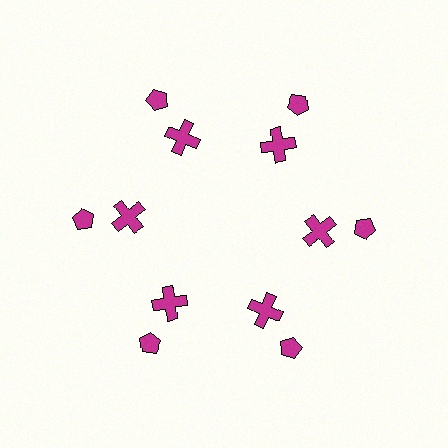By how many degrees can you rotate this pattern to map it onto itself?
The pattern maps onto itself every 60 degrees of rotation.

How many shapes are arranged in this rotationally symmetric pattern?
There are 12 shapes, arranged in 6 groups of 2.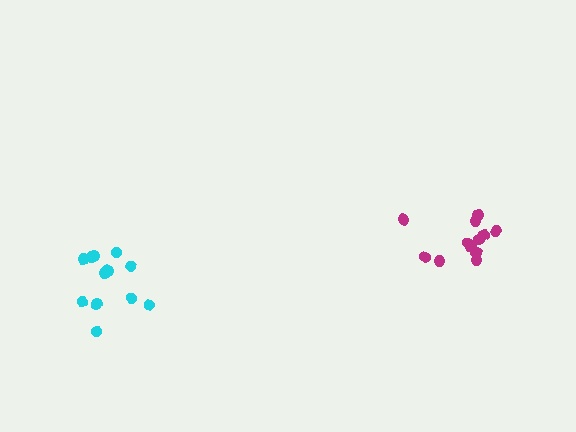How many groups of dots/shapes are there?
There are 2 groups.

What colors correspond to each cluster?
The clusters are colored: cyan, magenta.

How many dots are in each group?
Group 1: 12 dots, Group 2: 13 dots (25 total).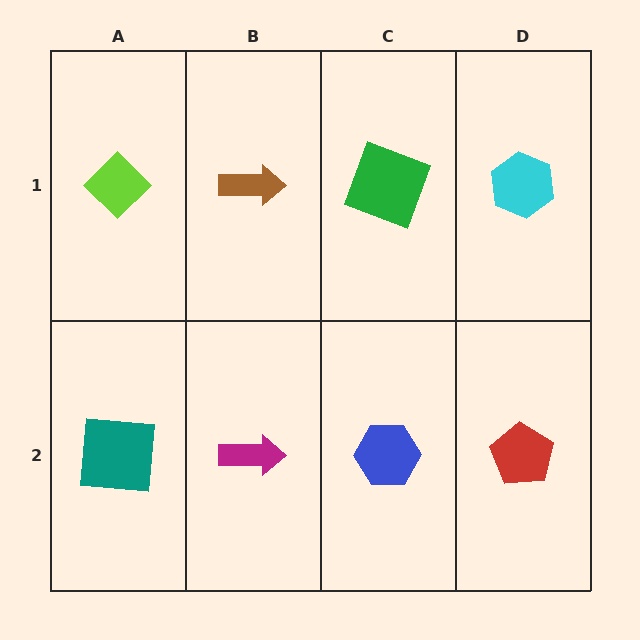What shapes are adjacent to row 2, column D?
A cyan hexagon (row 1, column D), a blue hexagon (row 2, column C).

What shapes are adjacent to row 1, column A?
A teal square (row 2, column A), a brown arrow (row 1, column B).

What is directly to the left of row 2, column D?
A blue hexagon.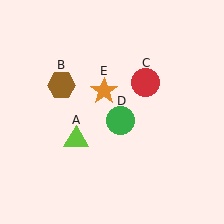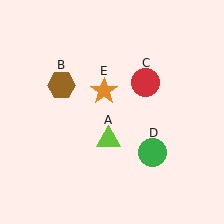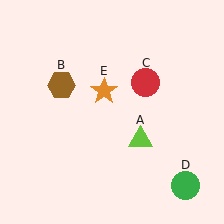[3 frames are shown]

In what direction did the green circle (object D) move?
The green circle (object D) moved down and to the right.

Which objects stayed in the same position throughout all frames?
Brown hexagon (object B) and red circle (object C) and orange star (object E) remained stationary.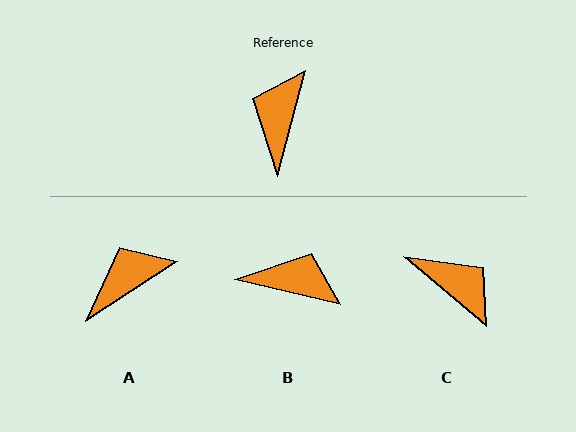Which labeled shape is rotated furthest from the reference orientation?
C, about 115 degrees away.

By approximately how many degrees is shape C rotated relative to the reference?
Approximately 115 degrees clockwise.